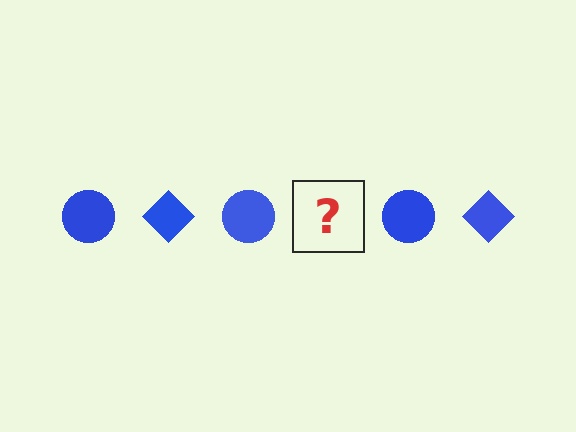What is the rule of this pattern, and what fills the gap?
The rule is that the pattern cycles through circle, diamond shapes in blue. The gap should be filled with a blue diamond.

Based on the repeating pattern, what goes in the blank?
The blank should be a blue diamond.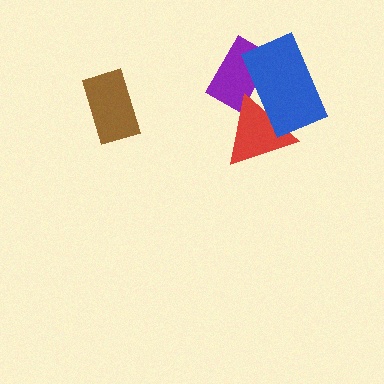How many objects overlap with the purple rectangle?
2 objects overlap with the purple rectangle.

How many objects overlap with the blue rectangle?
2 objects overlap with the blue rectangle.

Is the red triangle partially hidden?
Yes, it is partially covered by another shape.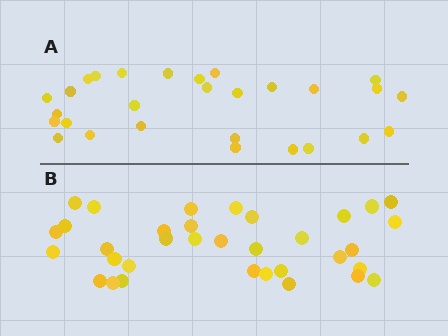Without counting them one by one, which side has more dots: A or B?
Region B (the bottom region) has more dots.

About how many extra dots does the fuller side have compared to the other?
Region B has about 6 more dots than region A.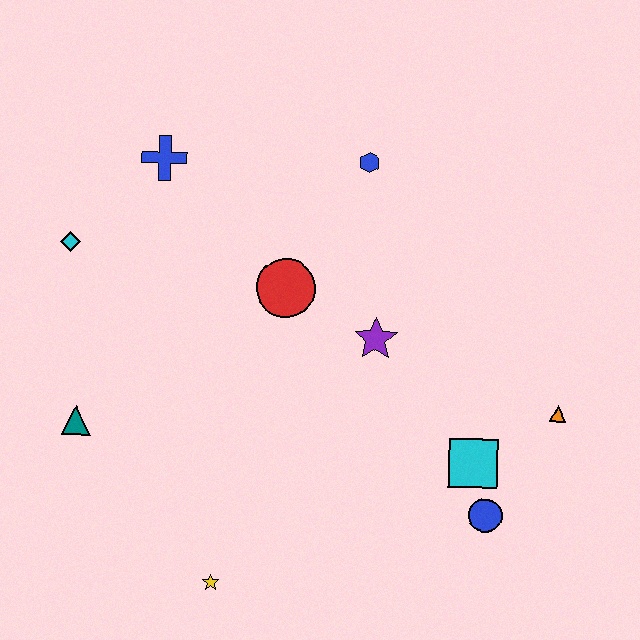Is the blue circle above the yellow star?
Yes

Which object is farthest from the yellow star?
The blue hexagon is farthest from the yellow star.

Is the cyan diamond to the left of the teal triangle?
Yes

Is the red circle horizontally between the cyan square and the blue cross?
Yes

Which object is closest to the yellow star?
The teal triangle is closest to the yellow star.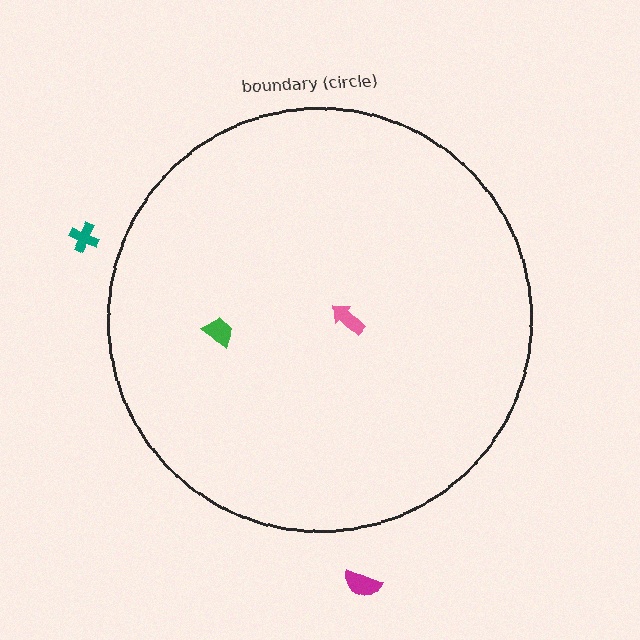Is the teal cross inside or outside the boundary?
Outside.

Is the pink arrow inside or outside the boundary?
Inside.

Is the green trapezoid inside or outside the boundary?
Inside.